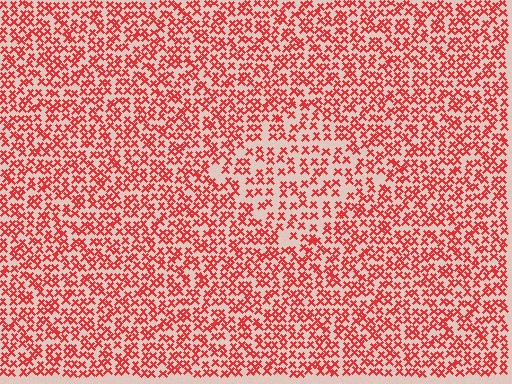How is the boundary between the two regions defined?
The boundary is defined by a change in element density (approximately 1.6x ratio). All elements are the same color, size, and shape.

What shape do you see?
I see a diamond.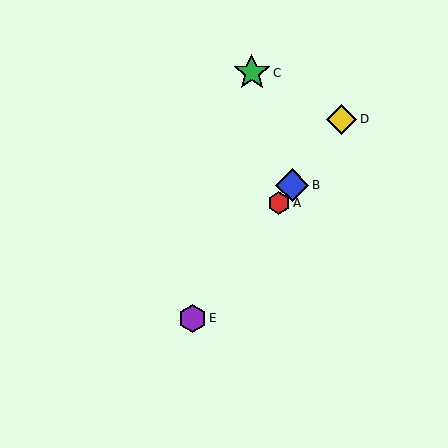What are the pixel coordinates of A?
Object A is at (279, 203).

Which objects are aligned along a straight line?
Objects A, B, D, E are aligned along a straight line.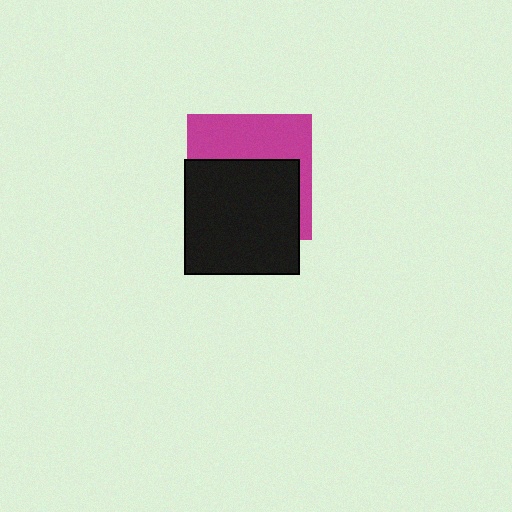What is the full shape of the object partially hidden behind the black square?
The partially hidden object is a magenta square.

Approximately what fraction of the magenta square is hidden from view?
Roughly 57% of the magenta square is hidden behind the black square.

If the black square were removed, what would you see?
You would see the complete magenta square.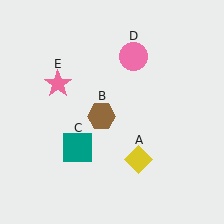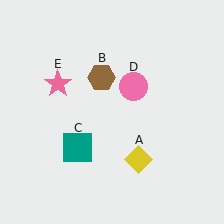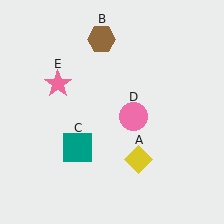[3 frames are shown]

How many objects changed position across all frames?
2 objects changed position: brown hexagon (object B), pink circle (object D).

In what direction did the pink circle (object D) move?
The pink circle (object D) moved down.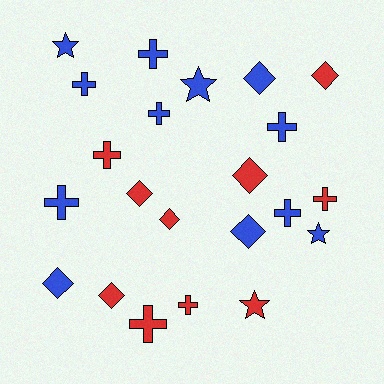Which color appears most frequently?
Blue, with 12 objects.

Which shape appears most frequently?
Cross, with 10 objects.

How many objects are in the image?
There are 22 objects.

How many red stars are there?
There is 1 red star.